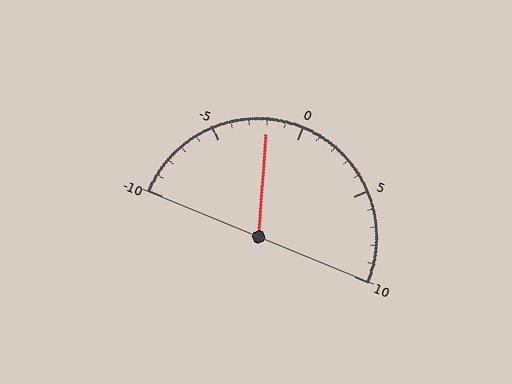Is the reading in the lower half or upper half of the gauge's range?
The reading is in the lower half of the range (-10 to 10).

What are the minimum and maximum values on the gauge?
The gauge ranges from -10 to 10.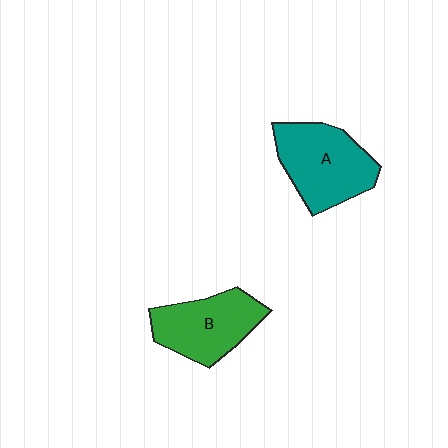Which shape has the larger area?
Shape A (teal).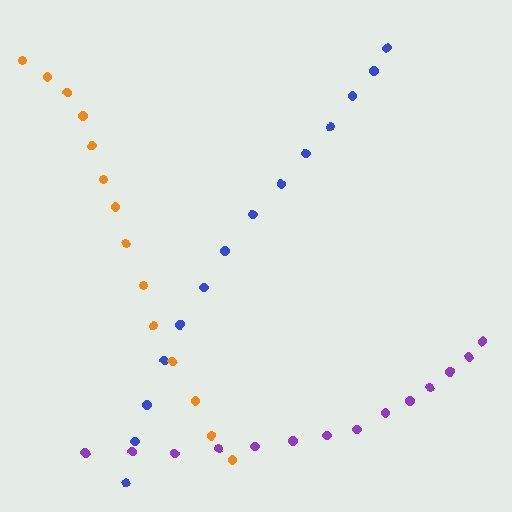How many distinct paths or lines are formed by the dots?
There are 3 distinct paths.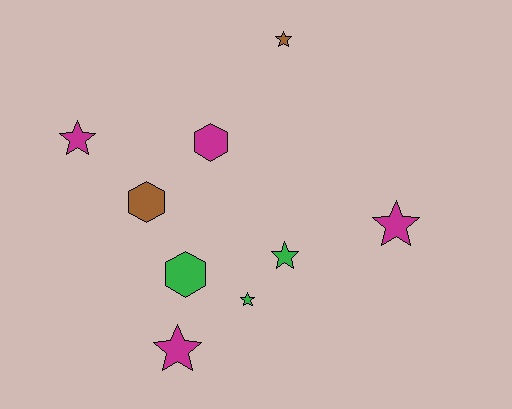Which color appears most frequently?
Magenta, with 4 objects.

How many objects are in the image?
There are 9 objects.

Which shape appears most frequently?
Star, with 6 objects.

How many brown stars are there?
There is 1 brown star.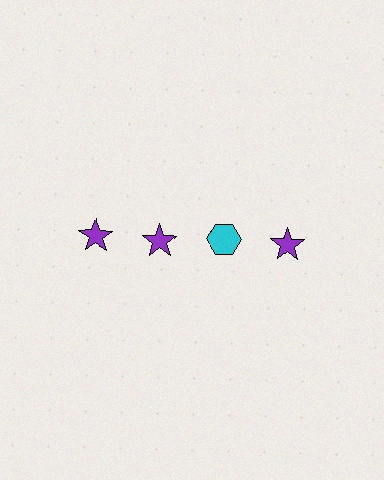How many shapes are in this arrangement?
There are 4 shapes arranged in a grid pattern.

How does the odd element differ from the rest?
It differs in both color (cyan instead of purple) and shape (hexagon instead of star).